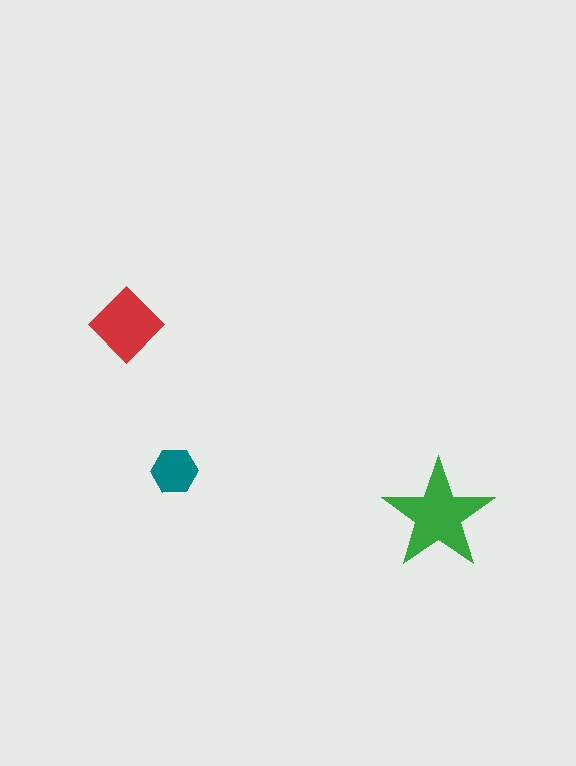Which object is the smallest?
The teal hexagon.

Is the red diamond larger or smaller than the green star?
Smaller.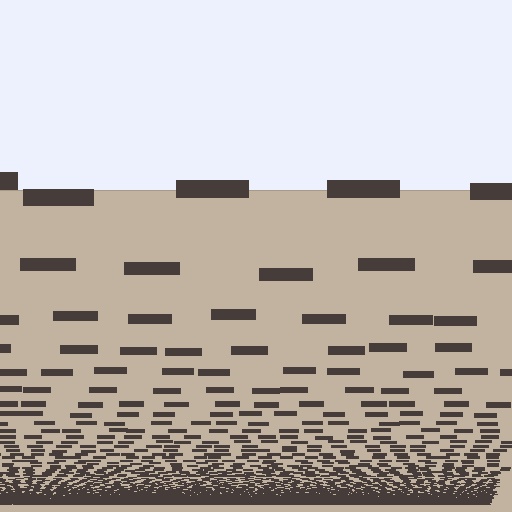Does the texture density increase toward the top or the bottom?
Density increases toward the bottom.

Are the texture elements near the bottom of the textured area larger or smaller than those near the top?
Smaller. The gradient is inverted — elements near the bottom are smaller and denser.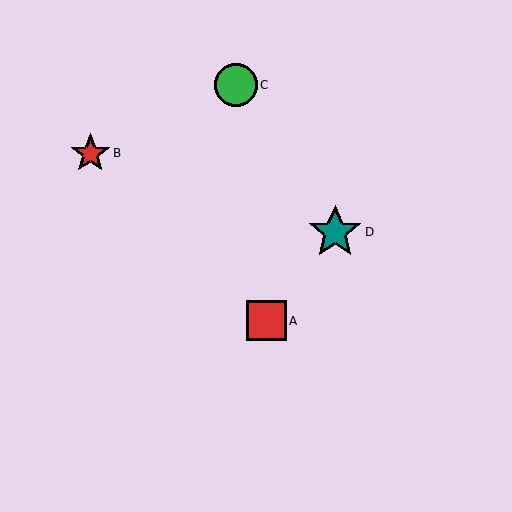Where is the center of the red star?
The center of the red star is at (90, 153).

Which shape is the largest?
The teal star (labeled D) is the largest.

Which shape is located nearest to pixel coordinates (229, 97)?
The green circle (labeled C) at (236, 85) is nearest to that location.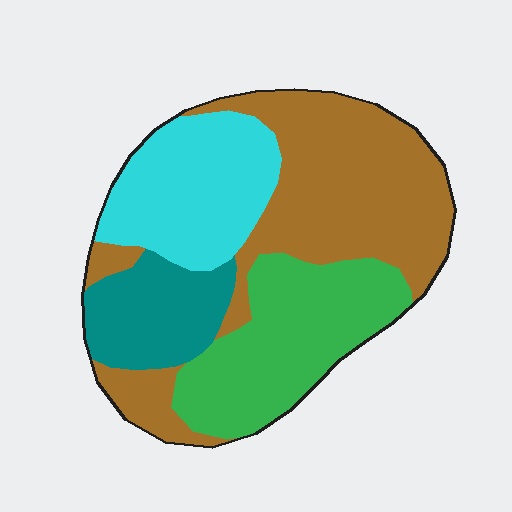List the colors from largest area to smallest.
From largest to smallest: brown, green, cyan, teal.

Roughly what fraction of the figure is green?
Green takes up between a sixth and a third of the figure.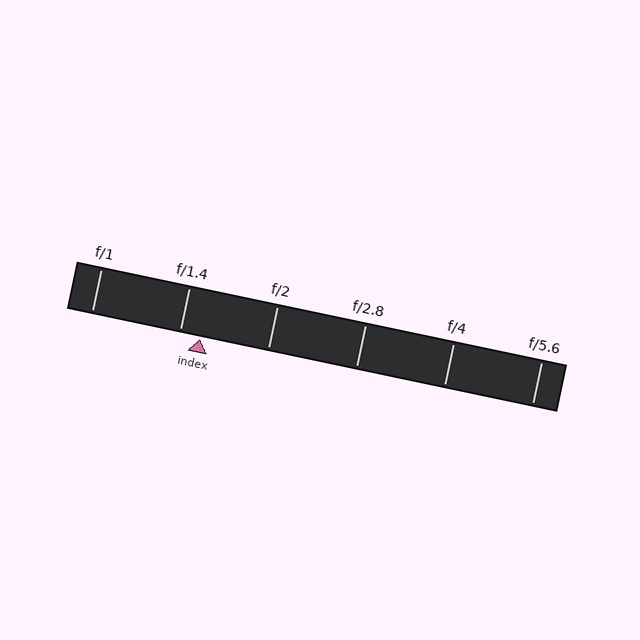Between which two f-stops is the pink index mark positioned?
The index mark is between f/1.4 and f/2.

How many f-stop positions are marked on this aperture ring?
There are 6 f-stop positions marked.